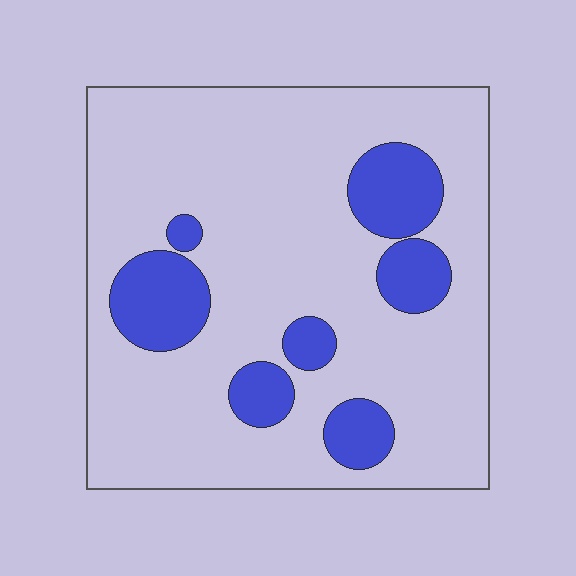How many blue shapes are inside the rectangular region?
7.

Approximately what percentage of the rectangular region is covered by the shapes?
Approximately 20%.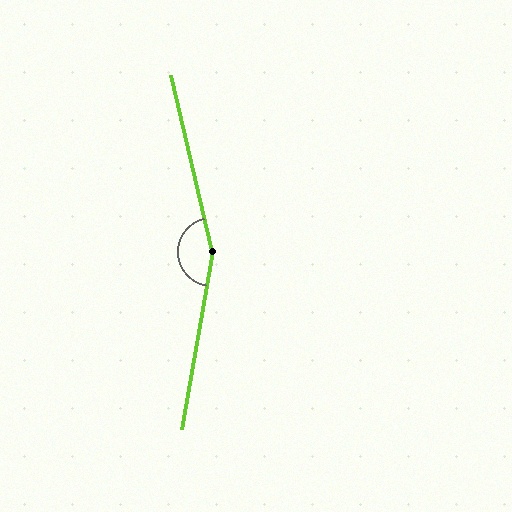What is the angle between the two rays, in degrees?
Approximately 157 degrees.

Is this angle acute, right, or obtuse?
It is obtuse.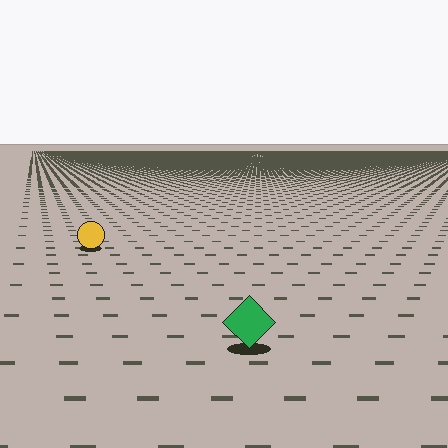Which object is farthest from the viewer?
The yellow circle is farthest from the viewer. It appears smaller and the ground texture around it is denser.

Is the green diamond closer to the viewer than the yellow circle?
Yes. The green diamond is closer — you can tell from the texture gradient: the ground texture is coarser near it.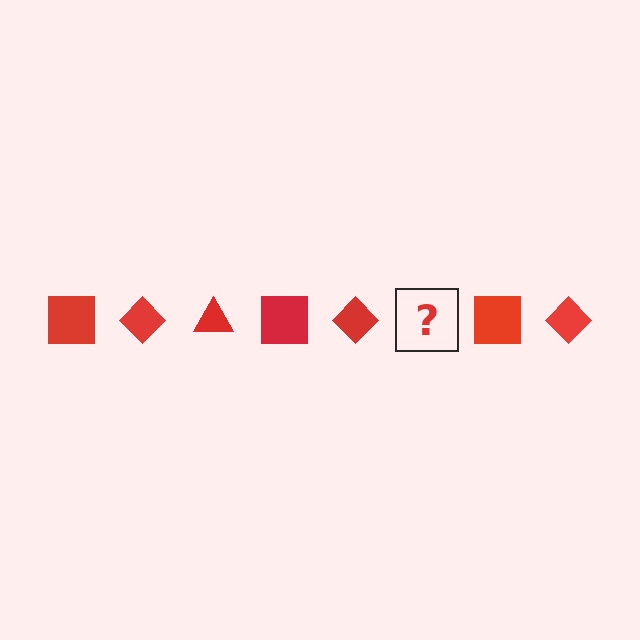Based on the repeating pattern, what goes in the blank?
The blank should be a red triangle.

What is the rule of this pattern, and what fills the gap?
The rule is that the pattern cycles through square, diamond, triangle shapes in red. The gap should be filled with a red triangle.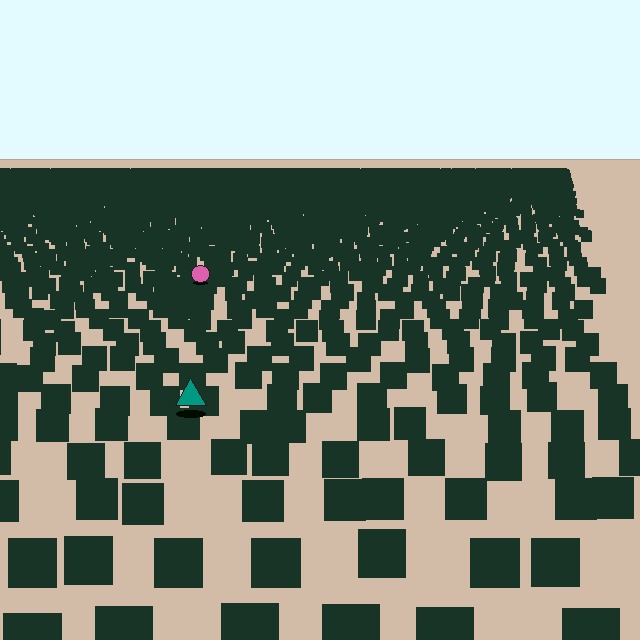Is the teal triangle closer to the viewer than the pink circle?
Yes. The teal triangle is closer — you can tell from the texture gradient: the ground texture is coarser near it.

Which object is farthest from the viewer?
The pink circle is farthest from the viewer. It appears smaller and the ground texture around it is denser.